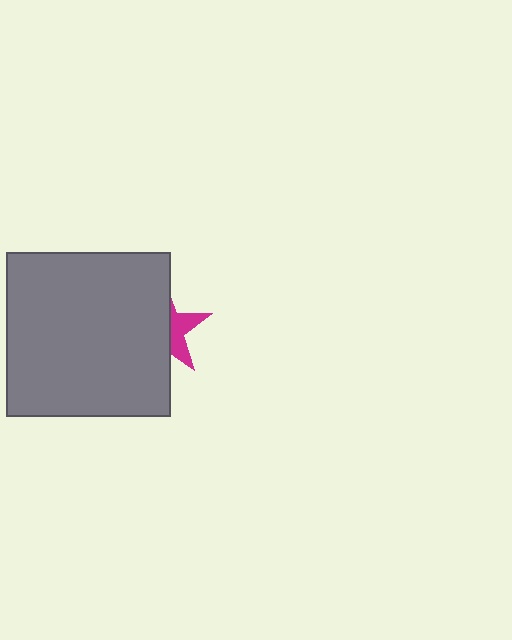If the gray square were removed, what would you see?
You would see the complete magenta star.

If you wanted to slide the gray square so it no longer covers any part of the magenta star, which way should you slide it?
Slide it left — that is the most direct way to separate the two shapes.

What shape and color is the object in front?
The object in front is a gray square.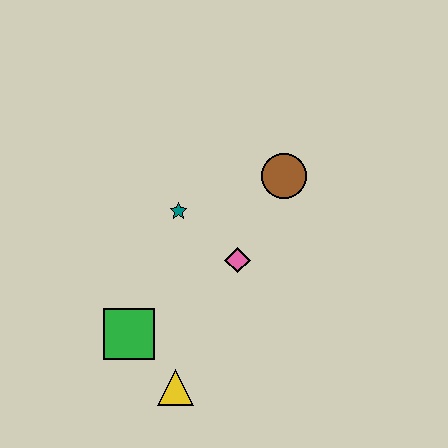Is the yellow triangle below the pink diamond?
Yes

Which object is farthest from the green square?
The brown circle is farthest from the green square.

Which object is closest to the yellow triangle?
The green square is closest to the yellow triangle.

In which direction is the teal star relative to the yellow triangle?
The teal star is above the yellow triangle.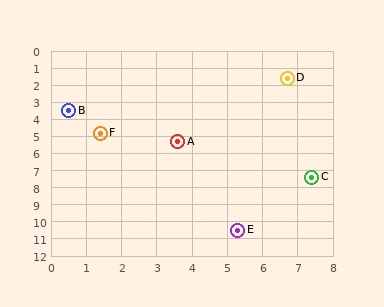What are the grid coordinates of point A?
Point A is at approximately (3.6, 5.3).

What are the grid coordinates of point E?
Point E is at approximately (5.3, 10.5).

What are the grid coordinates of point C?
Point C is at approximately (7.4, 7.4).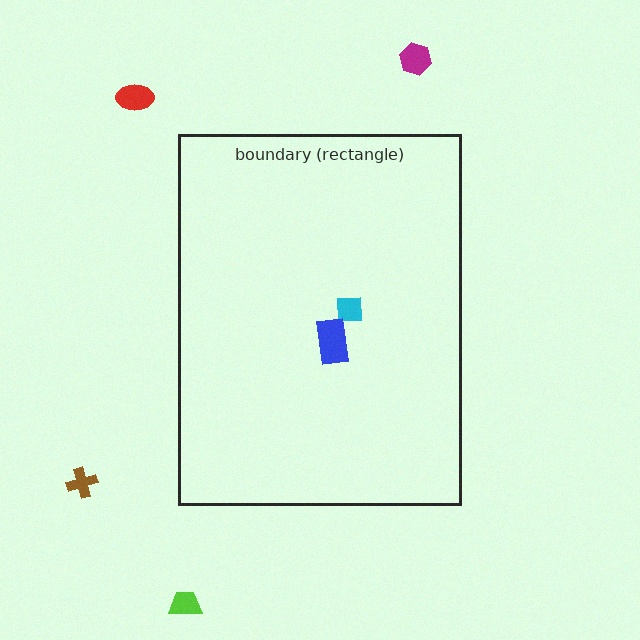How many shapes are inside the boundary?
2 inside, 4 outside.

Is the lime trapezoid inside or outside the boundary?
Outside.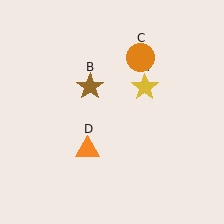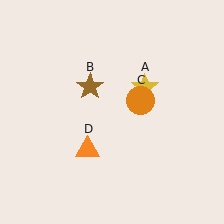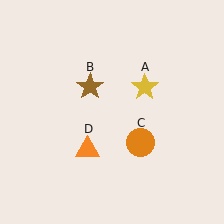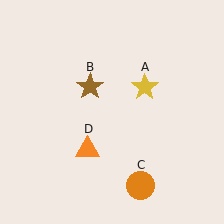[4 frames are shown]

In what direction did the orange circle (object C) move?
The orange circle (object C) moved down.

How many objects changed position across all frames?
1 object changed position: orange circle (object C).